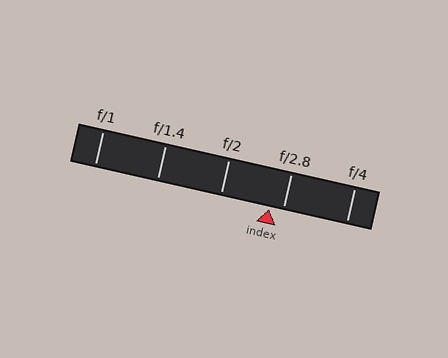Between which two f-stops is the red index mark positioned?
The index mark is between f/2 and f/2.8.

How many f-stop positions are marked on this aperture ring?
There are 5 f-stop positions marked.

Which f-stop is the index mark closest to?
The index mark is closest to f/2.8.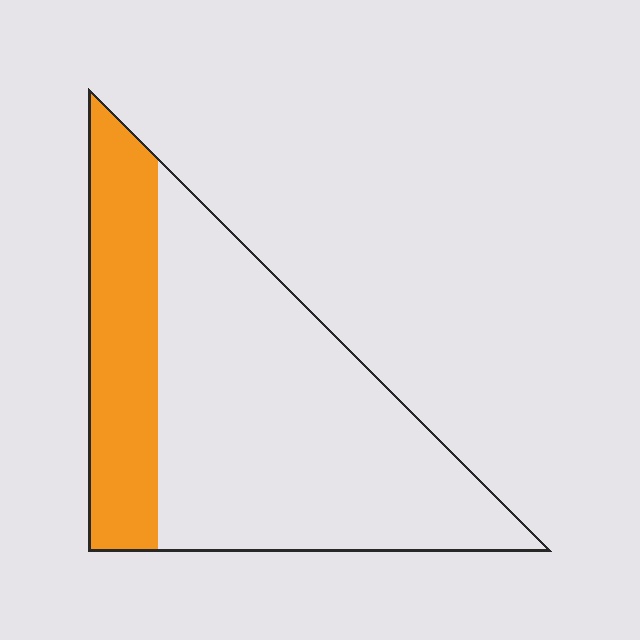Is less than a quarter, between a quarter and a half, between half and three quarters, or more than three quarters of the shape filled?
Between a quarter and a half.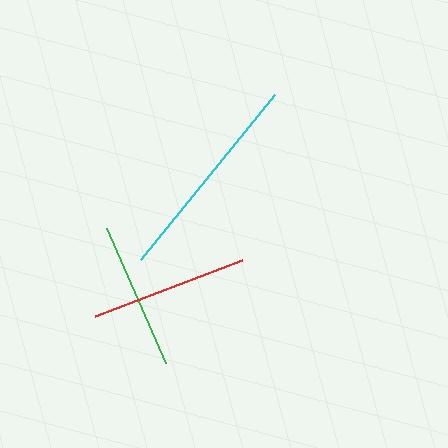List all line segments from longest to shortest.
From longest to shortest: cyan, red, green.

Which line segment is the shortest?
The green line is the shortest at approximately 148 pixels.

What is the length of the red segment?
The red segment is approximately 157 pixels long.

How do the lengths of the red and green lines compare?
The red and green lines are approximately the same length.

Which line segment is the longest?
The cyan line is the longest at approximately 212 pixels.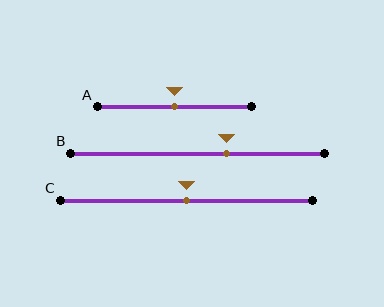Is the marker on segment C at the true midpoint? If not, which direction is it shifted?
Yes, the marker on segment C is at the true midpoint.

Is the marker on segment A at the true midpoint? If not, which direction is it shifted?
Yes, the marker on segment A is at the true midpoint.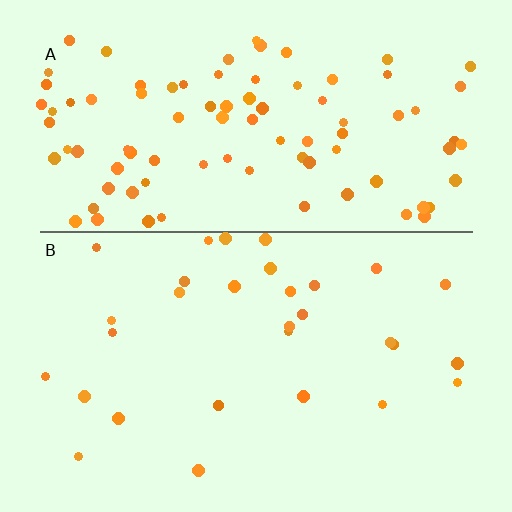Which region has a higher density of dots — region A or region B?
A (the top).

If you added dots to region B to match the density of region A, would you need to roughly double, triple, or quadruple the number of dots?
Approximately triple.